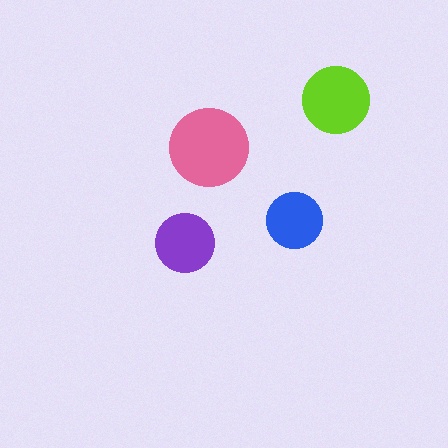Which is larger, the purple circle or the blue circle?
The purple one.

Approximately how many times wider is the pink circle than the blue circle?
About 1.5 times wider.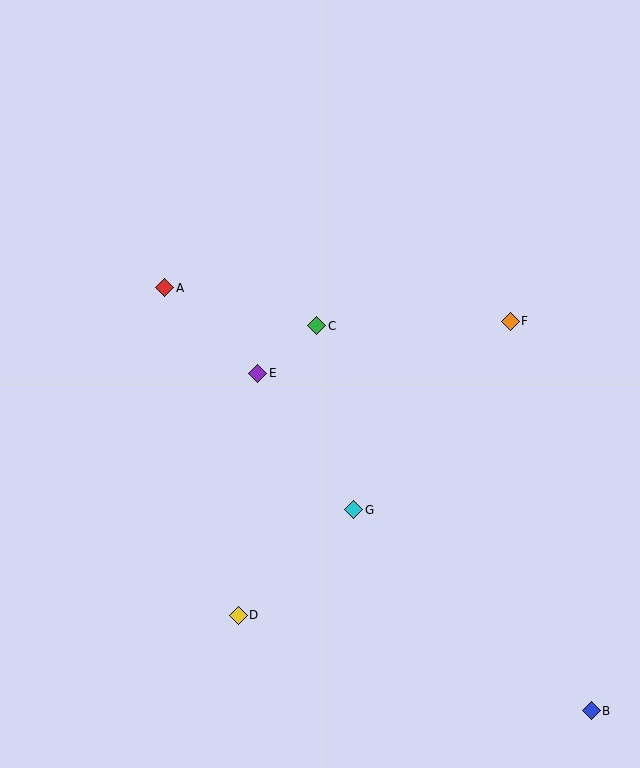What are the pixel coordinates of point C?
Point C is at (317, 326).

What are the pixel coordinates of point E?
Point E is at (258, 373).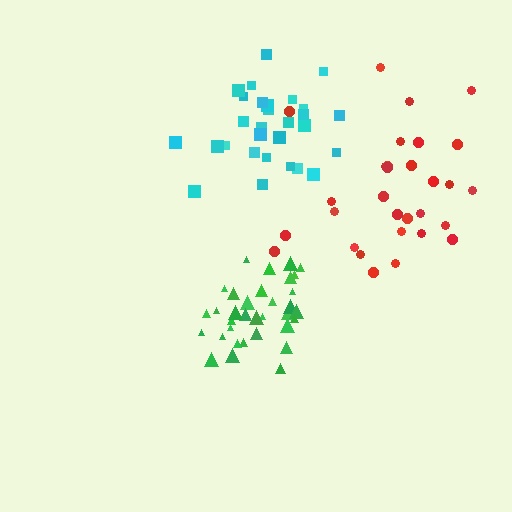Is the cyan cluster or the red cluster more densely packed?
Cyan.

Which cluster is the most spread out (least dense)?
Red.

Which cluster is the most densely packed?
Green.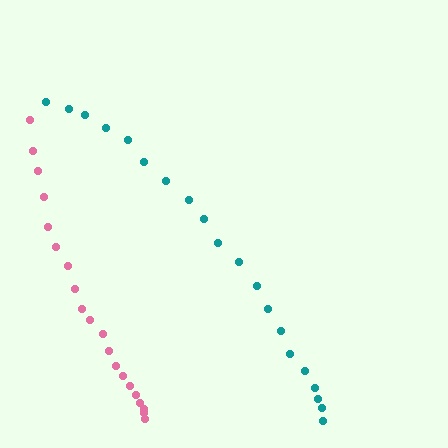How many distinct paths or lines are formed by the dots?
There are 2 distinct paths.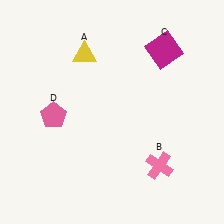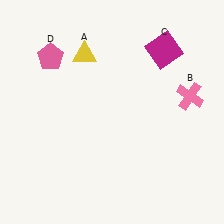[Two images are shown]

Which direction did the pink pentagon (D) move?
The pink pentagon (D) moved up.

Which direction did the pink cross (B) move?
The pink cross (B) moved up.